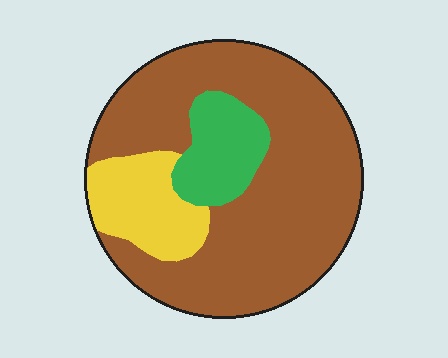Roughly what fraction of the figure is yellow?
Yellow covers roughly 15% of the figure.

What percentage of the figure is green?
Green takes up about one eighth (1/8) of the figure.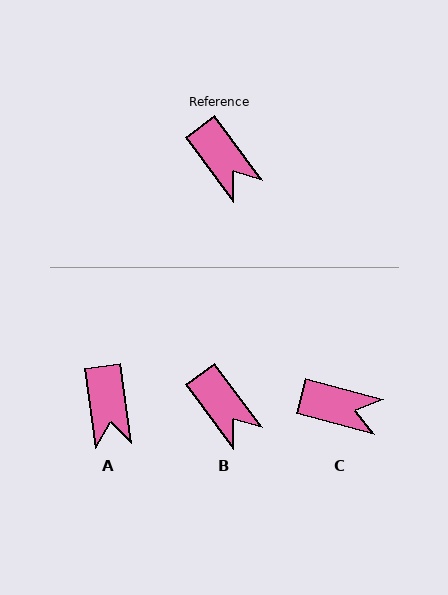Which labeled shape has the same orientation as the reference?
B.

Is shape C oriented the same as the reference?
No, it is off by about 38 degrees.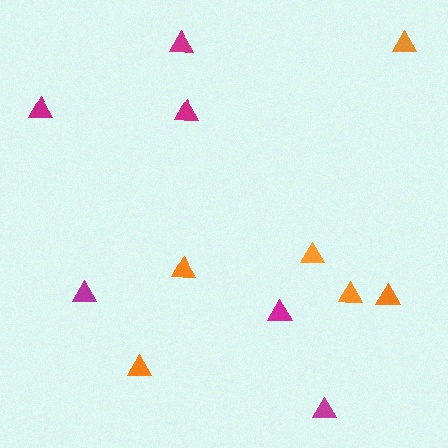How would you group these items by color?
There are 2 groups: one group of magenta triangles (6) and one group of orange triangles (6).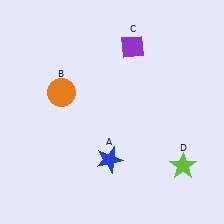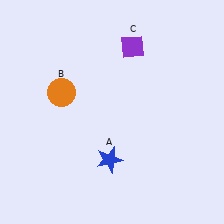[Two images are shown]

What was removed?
The lime star (D) was removed in Image 2.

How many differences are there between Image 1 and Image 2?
There is 1 difference between the two images.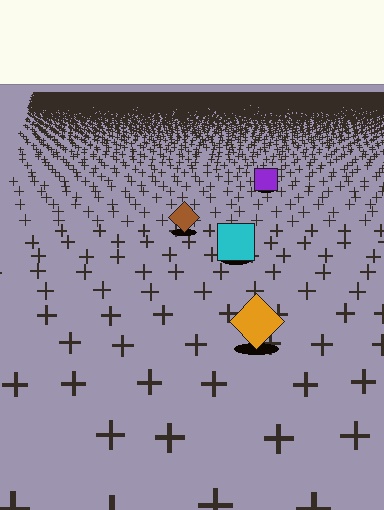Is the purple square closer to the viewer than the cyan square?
No. The cyan square is closer — you can tell from the texture gradient: the ground texture is coarser near it.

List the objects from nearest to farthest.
From nearest to farthest: the orange diamond, the cyan square, the brown diamond, the purple square.